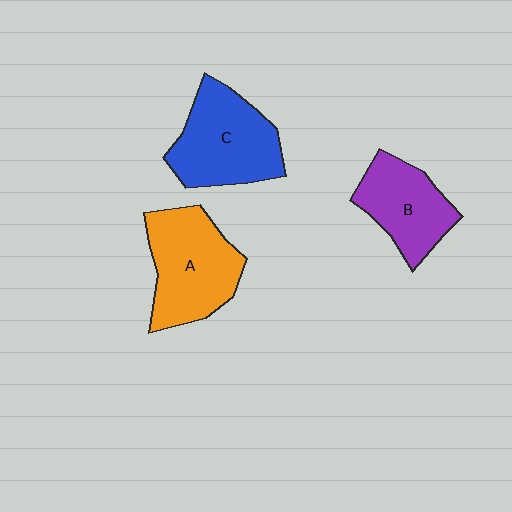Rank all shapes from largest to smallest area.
From largest to smallest: A (orange), C (blue), B (purple).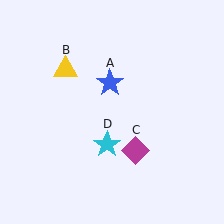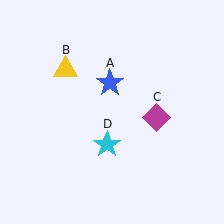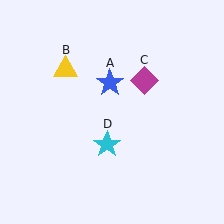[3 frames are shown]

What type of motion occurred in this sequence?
The magenta diamond (object C) rotated counterclockwise around the center of the scene.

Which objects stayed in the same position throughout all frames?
Blue star (object A) and yellow triangle (object B) and cyan star (object D) remained stationary.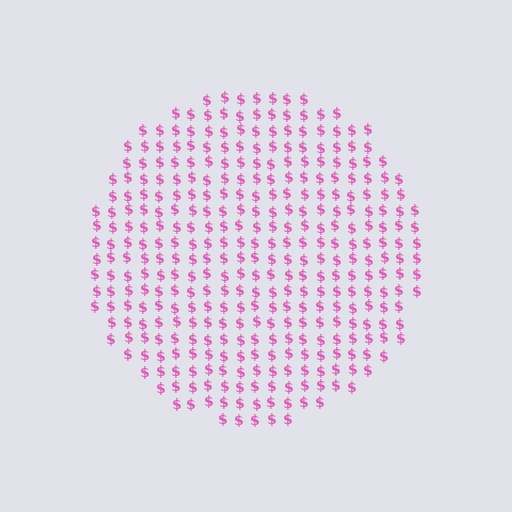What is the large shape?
The large shape is a circle.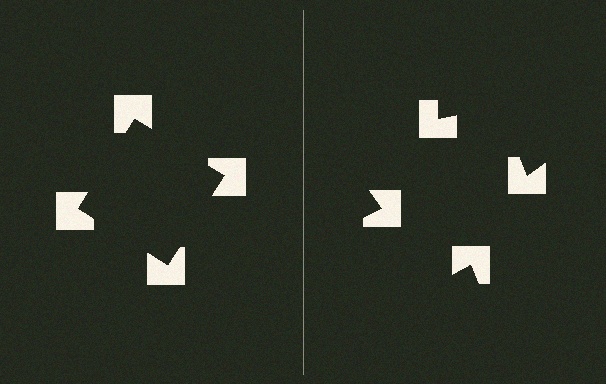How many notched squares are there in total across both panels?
8 — 4 on each side.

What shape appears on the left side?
An illusory square.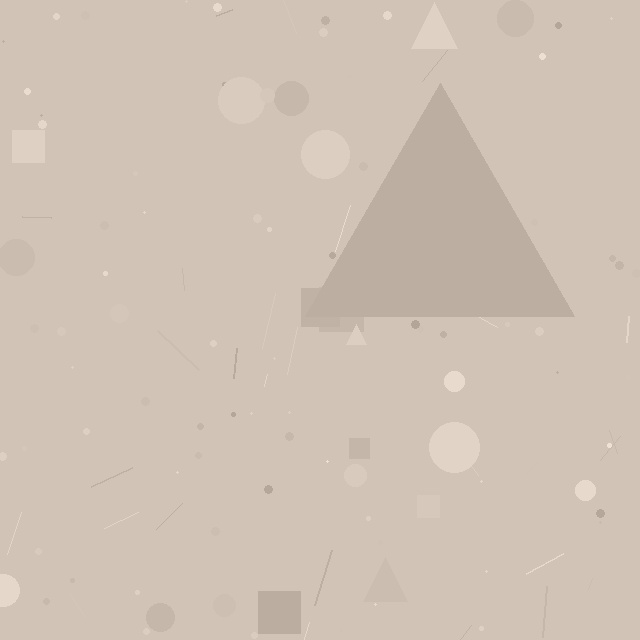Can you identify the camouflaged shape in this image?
The camouflaged shape is a triangle.